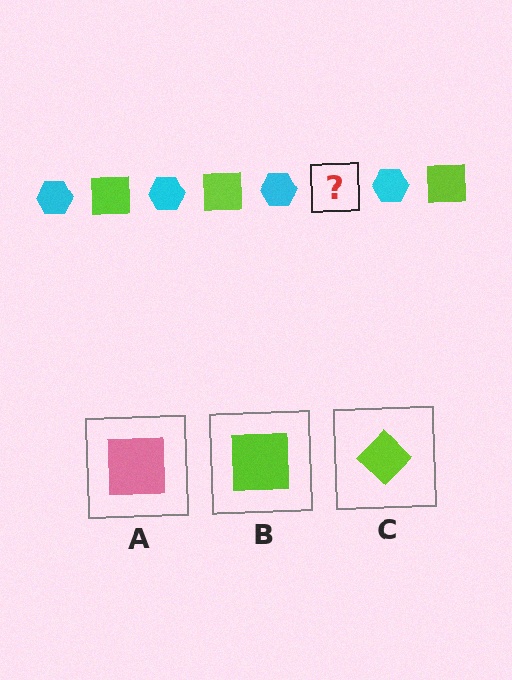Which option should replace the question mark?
Option B.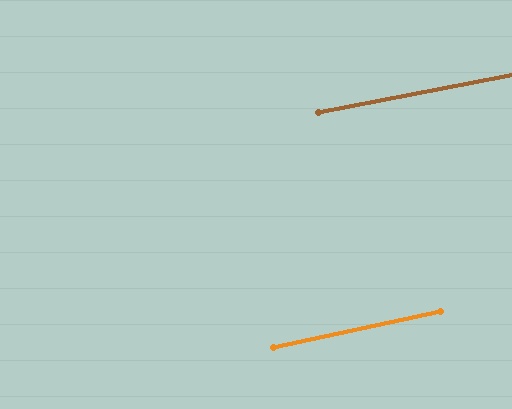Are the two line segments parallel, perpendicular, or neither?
Parallel — their directions differ by only 1.1°.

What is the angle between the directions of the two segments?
Approximately 1 degree.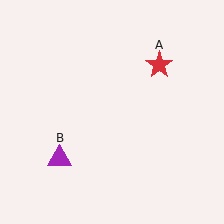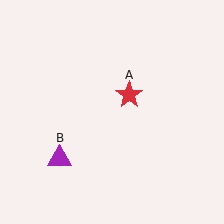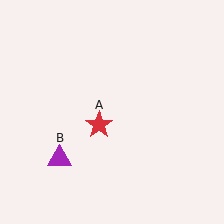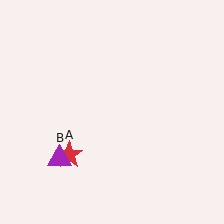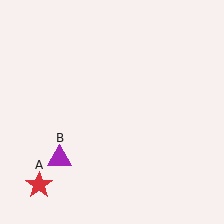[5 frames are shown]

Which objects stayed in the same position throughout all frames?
Purple triangle (object B) remained stationary.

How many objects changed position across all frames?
1 object changed position: red star (object A).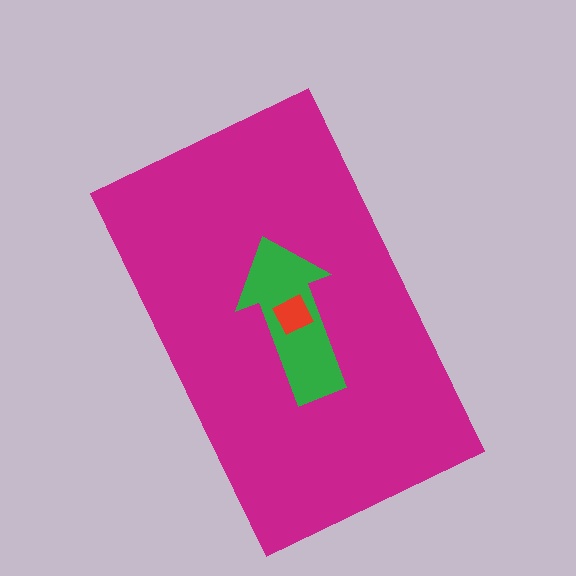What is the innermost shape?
The red square.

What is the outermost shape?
The magenta rectangle.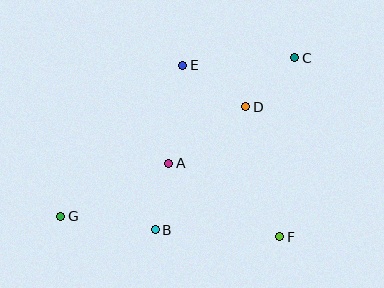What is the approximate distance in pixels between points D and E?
The distance between D and E is approximately 76 pixels.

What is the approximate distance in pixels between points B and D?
The distance between B and D is approximately 153 pixels.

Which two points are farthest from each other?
Points C and G are farthest from each other.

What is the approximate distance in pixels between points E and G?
The distance between E and G is approximately 194 pixels.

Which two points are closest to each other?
Points A and B are closest to each other.